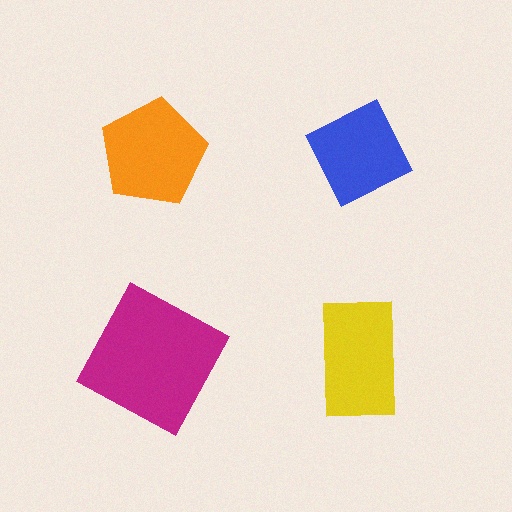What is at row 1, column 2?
A blue diamond.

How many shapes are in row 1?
2 shapes.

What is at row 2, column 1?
A magenta square.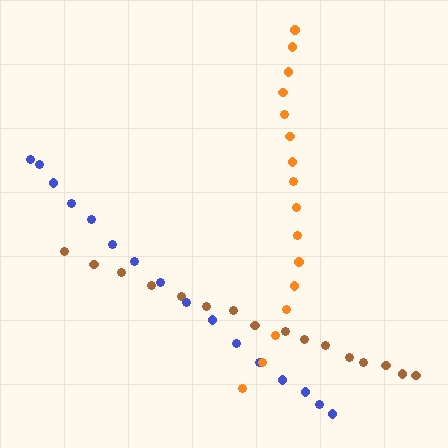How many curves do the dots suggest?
There are 3 distinct paths.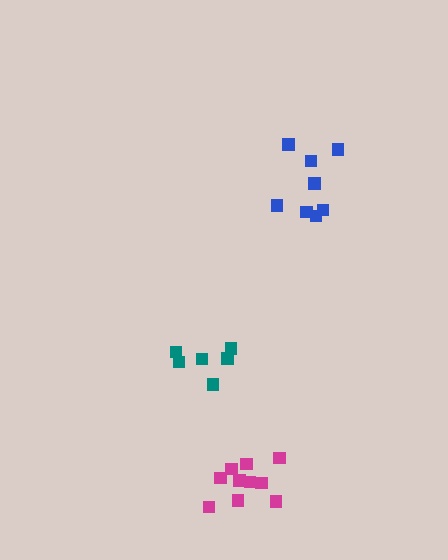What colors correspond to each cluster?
The clusters are colored: blue, magenta, teal.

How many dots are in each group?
Group 1: 8 dots, Group 2: 10 dots, Group 3: 6 dots (24 total).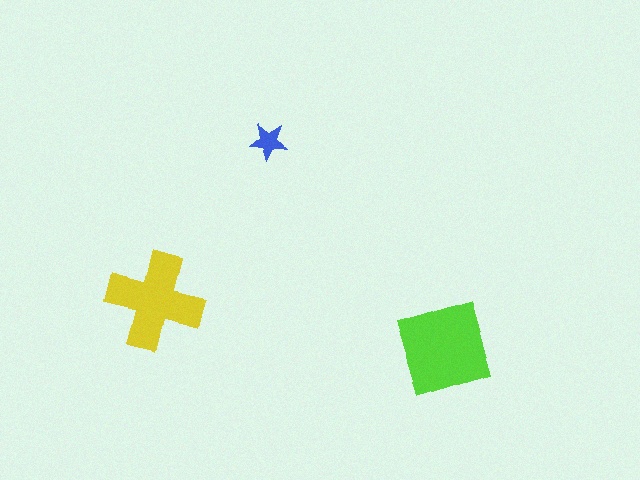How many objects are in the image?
There are 3 objects in the image.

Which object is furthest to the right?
The lime diamond is rightmost.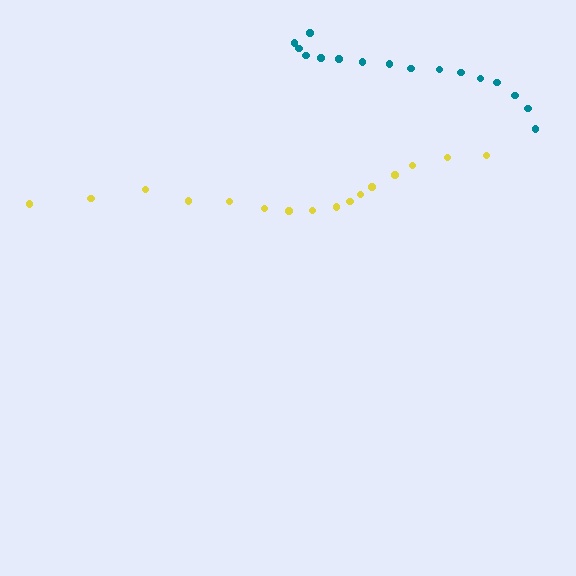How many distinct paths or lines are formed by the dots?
There are 2 distinct paths.